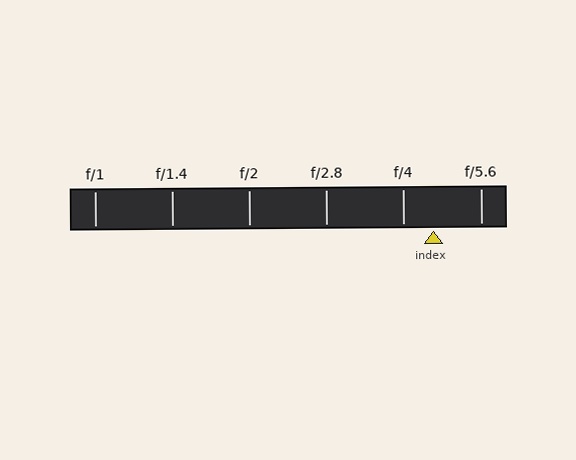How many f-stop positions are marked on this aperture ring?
There are 6 f-stop positions marked.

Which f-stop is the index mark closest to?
The index mark is closest to f/4.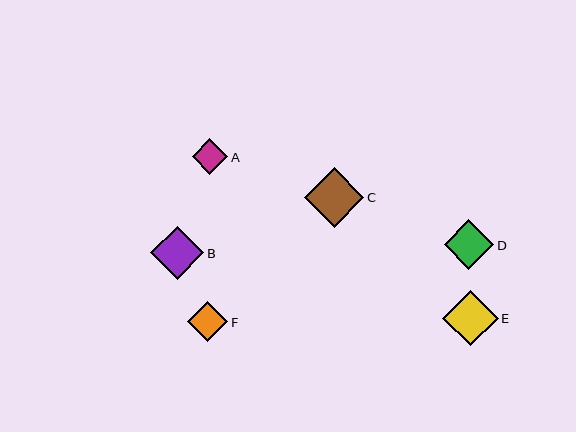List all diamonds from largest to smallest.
From largest to smallest: C, E, B, D, F, A.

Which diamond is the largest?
Diamond C is the largest with a size of approximately 60 pixels.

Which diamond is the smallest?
Diamond A is the smallest with a size of approximately 36 pixels.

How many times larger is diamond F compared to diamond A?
Diamond F is approximately 1.1 times the size of diamond A.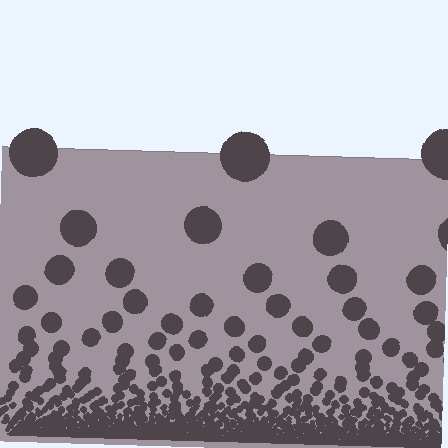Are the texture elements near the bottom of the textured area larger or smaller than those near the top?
Smaller. The gradient is inverted — elements near the bottom are smaller and denser.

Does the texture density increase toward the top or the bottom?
Density increases toward the bottom.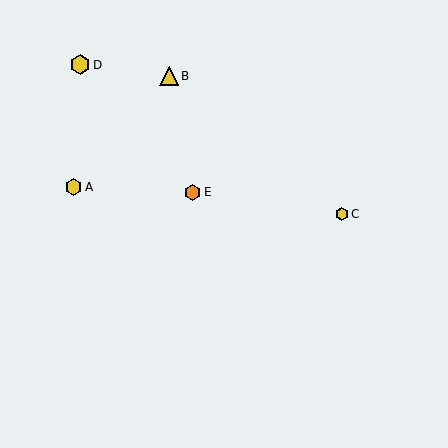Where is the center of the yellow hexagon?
The center of the yellow hexagon is at (74, 187).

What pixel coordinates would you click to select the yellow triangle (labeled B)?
Click at (169, 76) to select the yellow triangle B.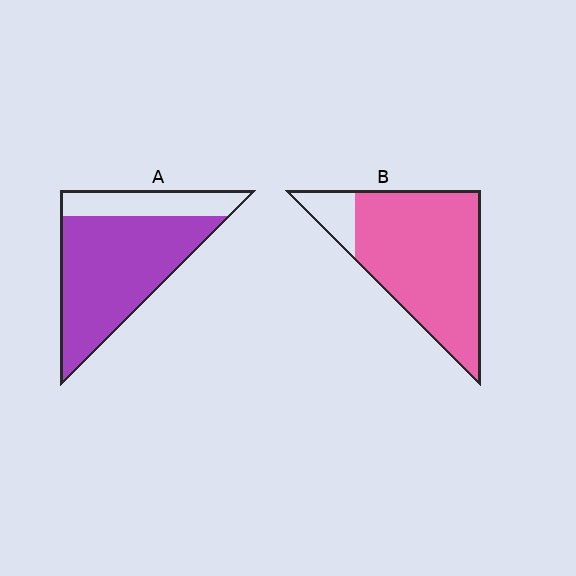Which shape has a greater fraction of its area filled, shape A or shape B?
Shape B.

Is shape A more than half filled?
Yes.